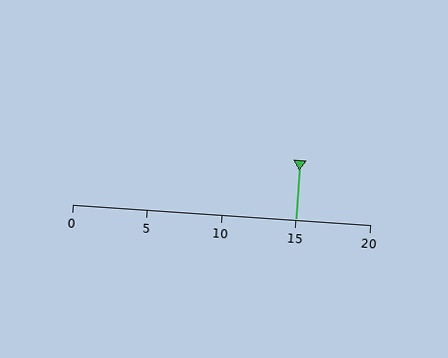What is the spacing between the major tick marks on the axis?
The major ticks are spaced 5 apart.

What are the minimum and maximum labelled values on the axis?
The axis runs from 0 to 20.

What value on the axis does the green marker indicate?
The marker indicates approximately 15.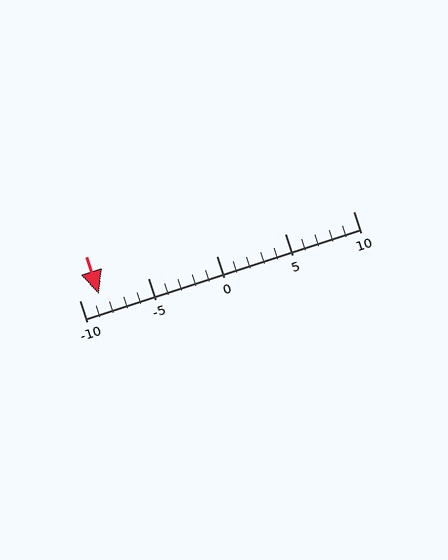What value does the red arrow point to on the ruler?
The red arrow points to approximately -9.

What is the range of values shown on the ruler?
The ruler shows values from -10 to 10.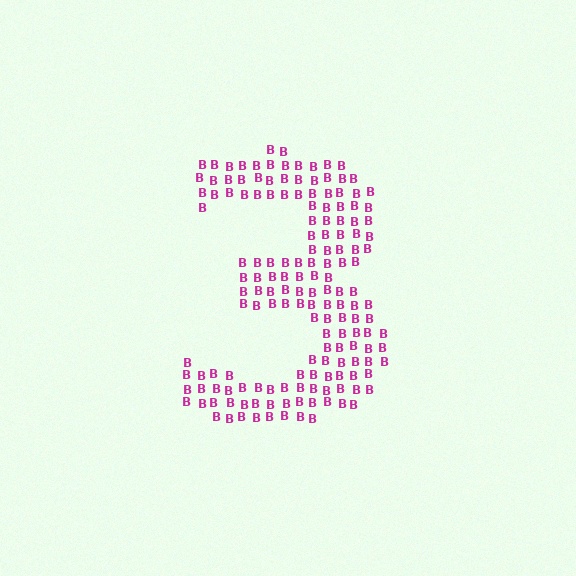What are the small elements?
The small elements are letter B's.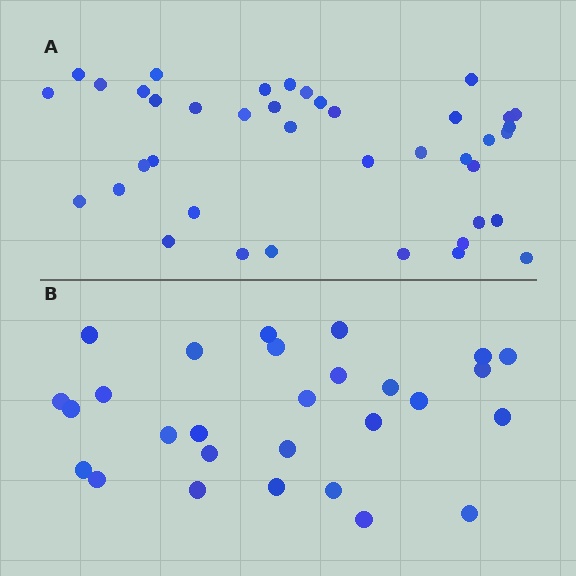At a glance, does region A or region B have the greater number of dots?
Region A (the top region) has more dots.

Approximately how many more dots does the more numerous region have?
Region A has roughly 12 or so more dots than region B.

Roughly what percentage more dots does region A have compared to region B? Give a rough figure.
About 45% more.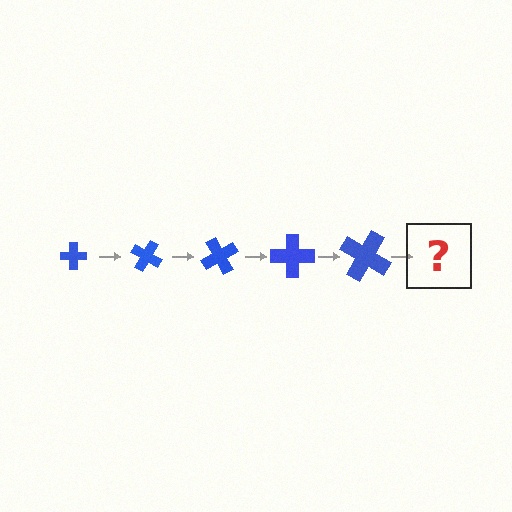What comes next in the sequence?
The next element should be a cross, larger than the previous one and rotated 150 degrees from the start.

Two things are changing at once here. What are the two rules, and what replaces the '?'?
The two rules are that the cross grows larger each step and it rotates 30 degrees each step. The '?' should be a cross, larger than the previous one and rotated 150 degrees from the start.